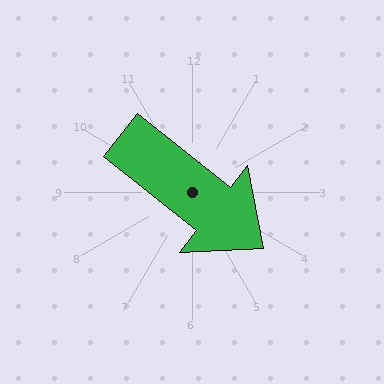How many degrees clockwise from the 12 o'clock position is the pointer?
Approximately 128 degrees.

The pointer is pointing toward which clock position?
Roughly 4 o'clock.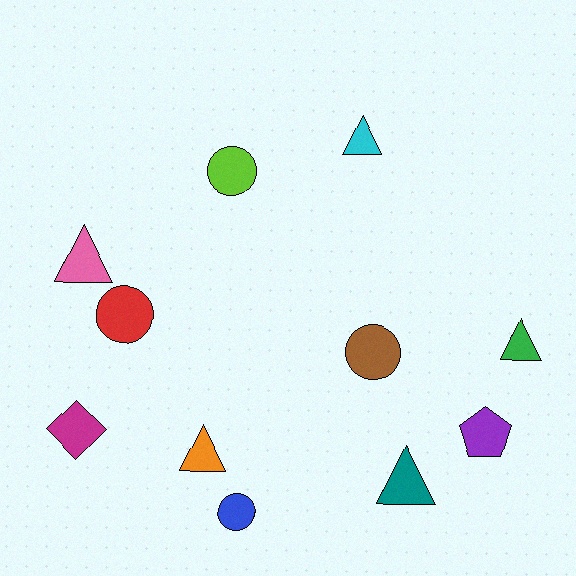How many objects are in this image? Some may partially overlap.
There are 11 objects.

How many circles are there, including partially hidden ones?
There are 4 circles.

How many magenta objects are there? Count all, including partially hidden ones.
There is 1 magenta object.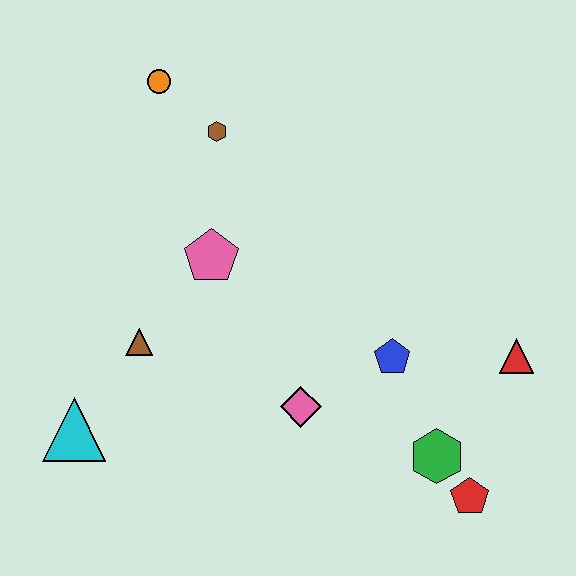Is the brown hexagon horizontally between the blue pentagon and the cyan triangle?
Yes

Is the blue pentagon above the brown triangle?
No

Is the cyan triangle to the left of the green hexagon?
Yes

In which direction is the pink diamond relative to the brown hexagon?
The pink diamond is below the brown hexagon.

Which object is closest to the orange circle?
The brown hexagon is closest to the orange circle.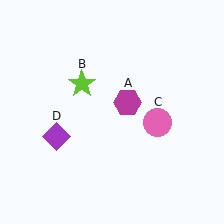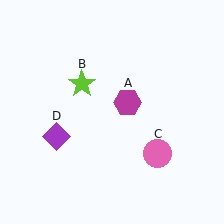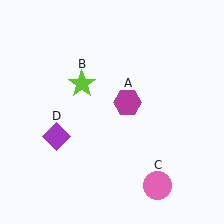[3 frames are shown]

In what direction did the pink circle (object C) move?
The pink circle (object C) moved down.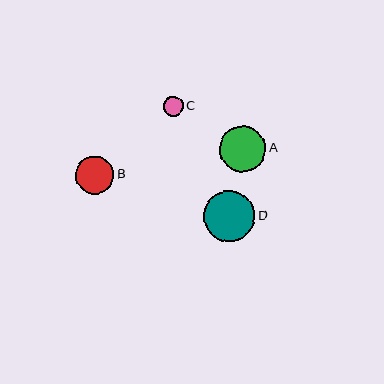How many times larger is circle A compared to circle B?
Circle A is approximately 1.2 times the size of circle B.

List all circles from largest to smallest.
From largest to smallest: D, A, B, C.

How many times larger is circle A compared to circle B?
Circle A is approximately 1.2 times the size of circle B.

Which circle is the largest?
Circle D is the largest with a size of approximately 52 pixels.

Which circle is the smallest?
Circle C is the smallest with a size of approximately 20 pixels.